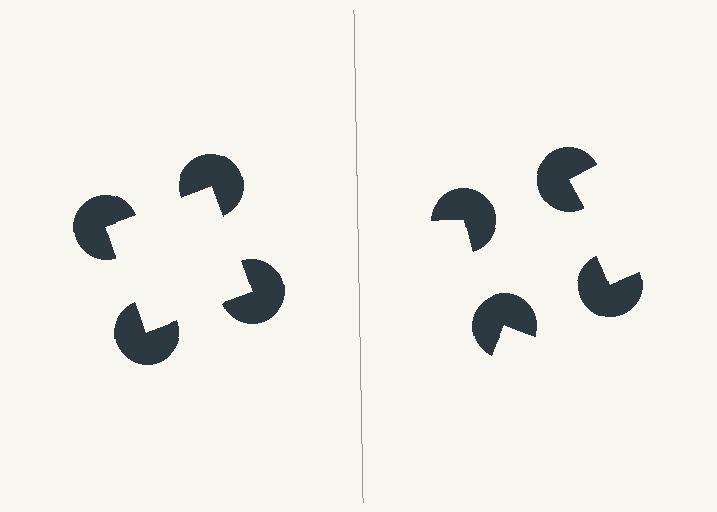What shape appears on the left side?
An illusory square.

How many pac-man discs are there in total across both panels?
8 — 4 on each side.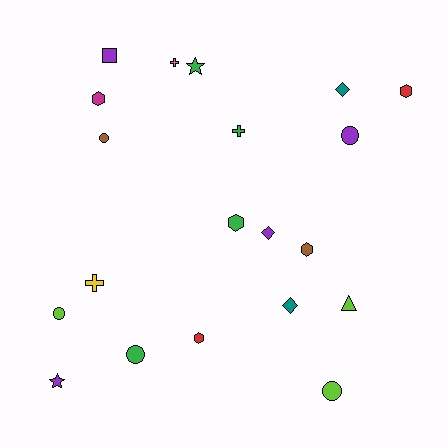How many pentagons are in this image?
There are no pentagons.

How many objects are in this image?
There are 20 objects.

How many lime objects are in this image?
There are 3 lime objects.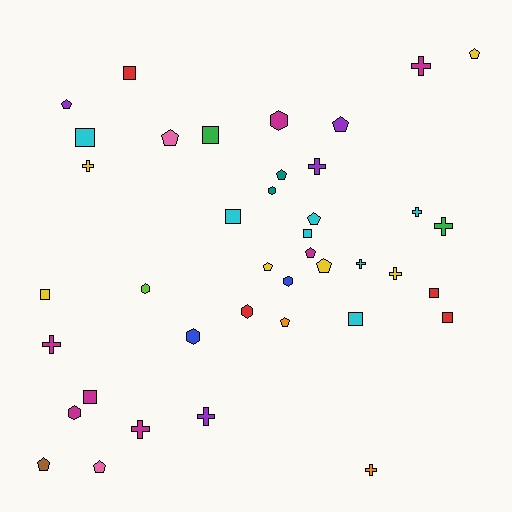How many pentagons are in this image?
There are 12 pentagons.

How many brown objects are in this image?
There is 1 brown object.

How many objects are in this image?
There are 40 objects.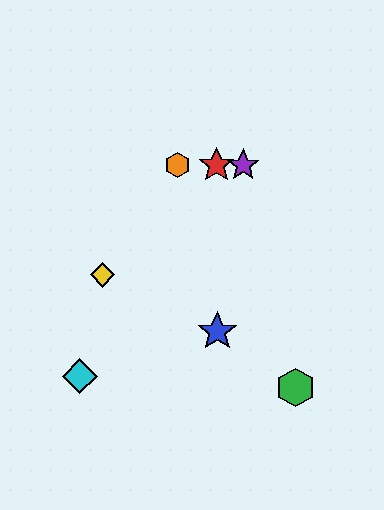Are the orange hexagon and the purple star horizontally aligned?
Yes, both are at y≈165.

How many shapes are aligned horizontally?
3 shapes (the red star, the purple star, the orange hexagon) are aligned horizontally.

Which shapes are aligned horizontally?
The red star, the purple star, the orange hexagon are aligned horizontally.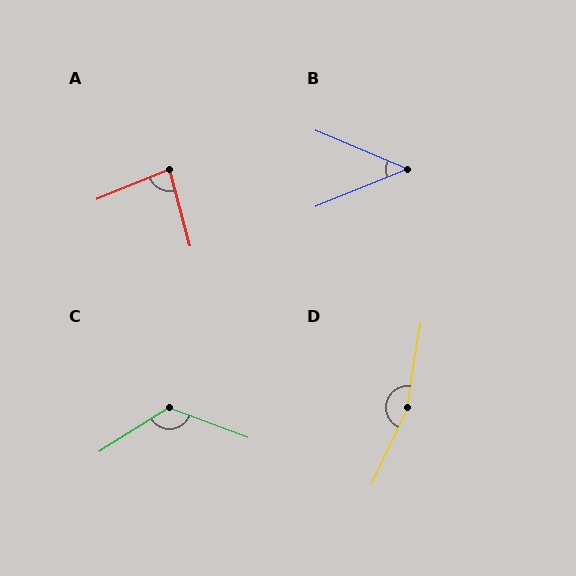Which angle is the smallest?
B, at approximately 45 degrees.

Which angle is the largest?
D, at approximately 164 degrees.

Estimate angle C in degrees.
Approximately 127 degrees.